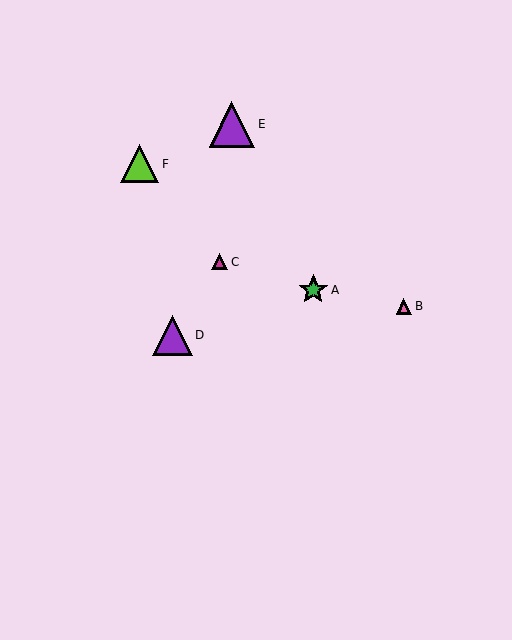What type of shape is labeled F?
Shape F is a lime triangle.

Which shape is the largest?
The purple triangle (labeled E) is the largest.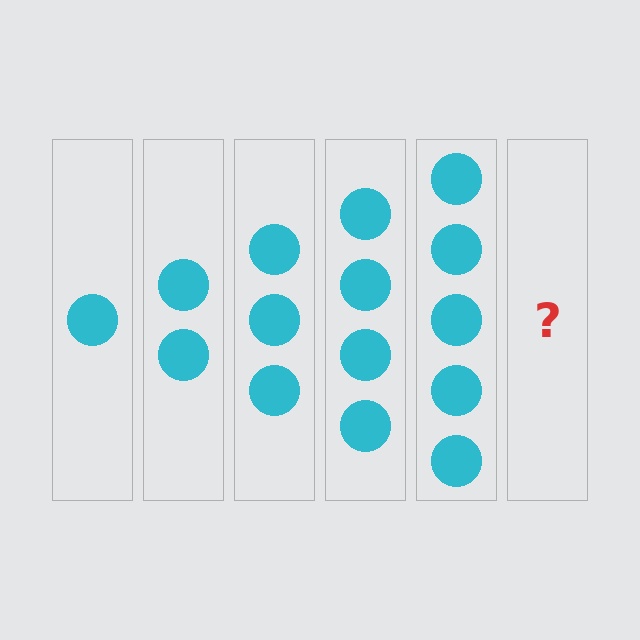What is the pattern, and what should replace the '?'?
The pattern is that each step adds one more circle. The '?' should be 6 circles.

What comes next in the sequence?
The next element should be 6 circles.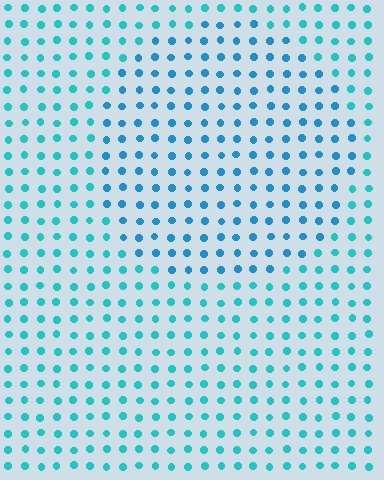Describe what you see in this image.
The image is filled with small cyan elements in a uniform arrangement. A circle-shaped region is visible where the elements are tinted to a slightly different hue, forming a subtle color boundary.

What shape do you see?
I see a circle.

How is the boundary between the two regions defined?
The boundary is defined purely by a slight shift in hue (about 21 degrees). Spacing, size, and orientation are identical on both sides.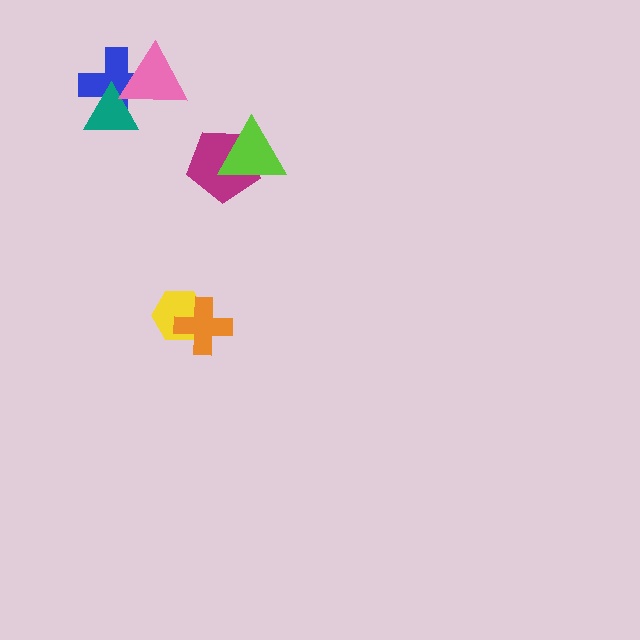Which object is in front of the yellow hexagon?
The orange cross is in front of the yellow hexagon.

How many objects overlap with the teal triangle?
2 objects overlap with the teal triangle.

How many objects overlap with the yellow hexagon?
1 object overlaps with the yellow hexagon.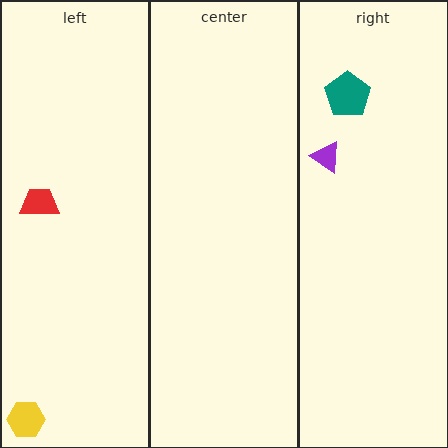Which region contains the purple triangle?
The right region.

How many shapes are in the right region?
2.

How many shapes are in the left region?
2.